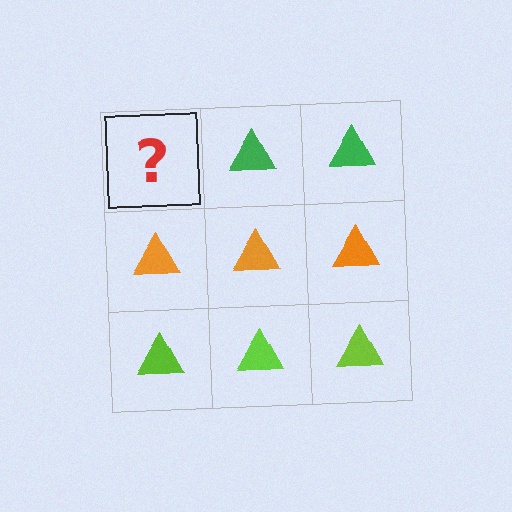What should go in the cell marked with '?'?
The missing cell should contain a green triangle.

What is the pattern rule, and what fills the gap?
The rule is that each row has a consistent color. The gap should be filled with a green triangle.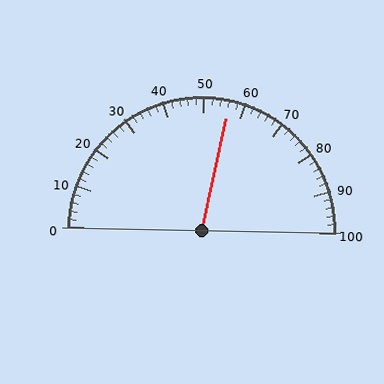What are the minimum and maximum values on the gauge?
The gauge ranges from 0 to 100.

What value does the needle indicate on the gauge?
The needle indicates approximately 56.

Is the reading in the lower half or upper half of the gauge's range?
The reading is in the upper half of the range (0 to 100).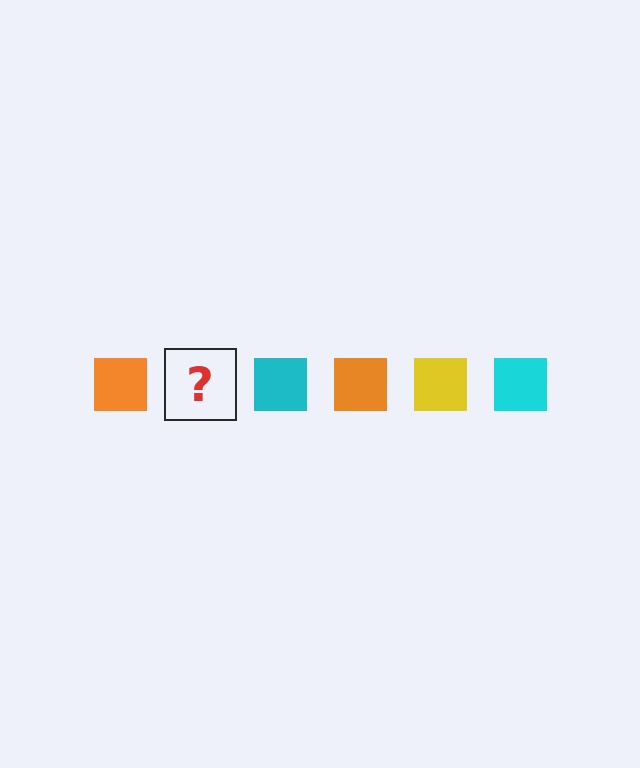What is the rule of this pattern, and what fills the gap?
The rule is that the pattern cycles through orange, yellow, cyan squares. The gap should be filled with a yellow square.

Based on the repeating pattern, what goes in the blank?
The blank should be a yellow square.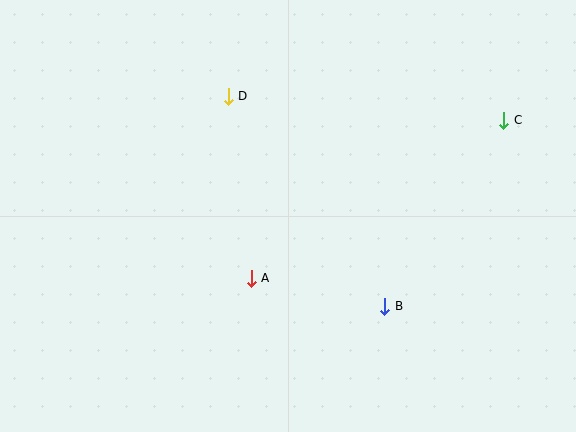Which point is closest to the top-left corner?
Point D is closest to the top-left corner.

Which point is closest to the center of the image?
Point A at (251, 278) is closest to the center.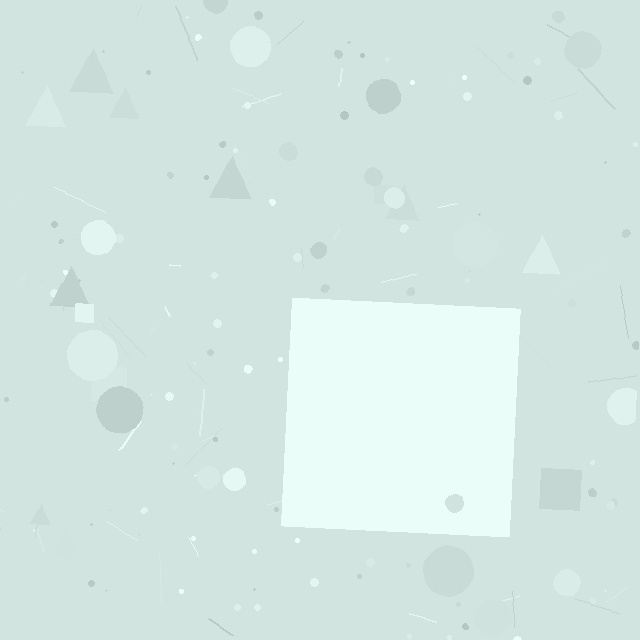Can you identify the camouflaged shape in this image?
The camouflaged shape is a square.